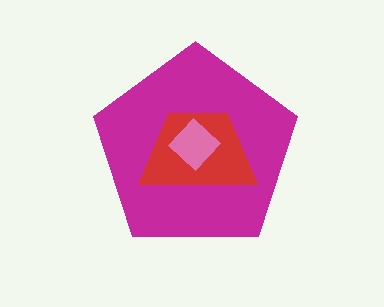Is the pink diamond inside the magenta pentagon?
Yes.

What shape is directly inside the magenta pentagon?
The red trapezoid.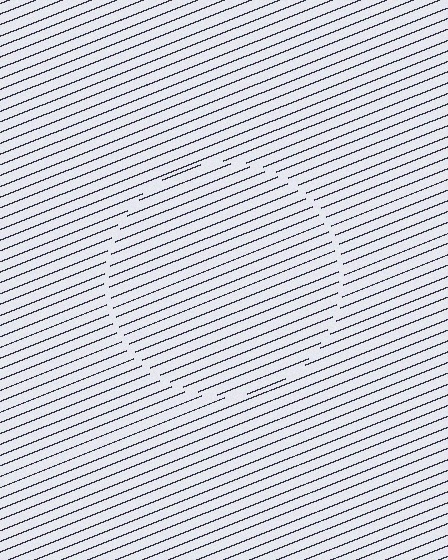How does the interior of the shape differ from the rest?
The interior of the shape contains the same grating, shifted by half a period — the contour is defined by the phase discontinuity where line-ends from the inner and outer gratings abut.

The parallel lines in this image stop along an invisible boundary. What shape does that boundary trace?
An illusory circle. The interior of the shape contains the same grating, shifted by half a period — the contour is defined by the phase discontinuity where line-ends from the inner and outer gratings abut.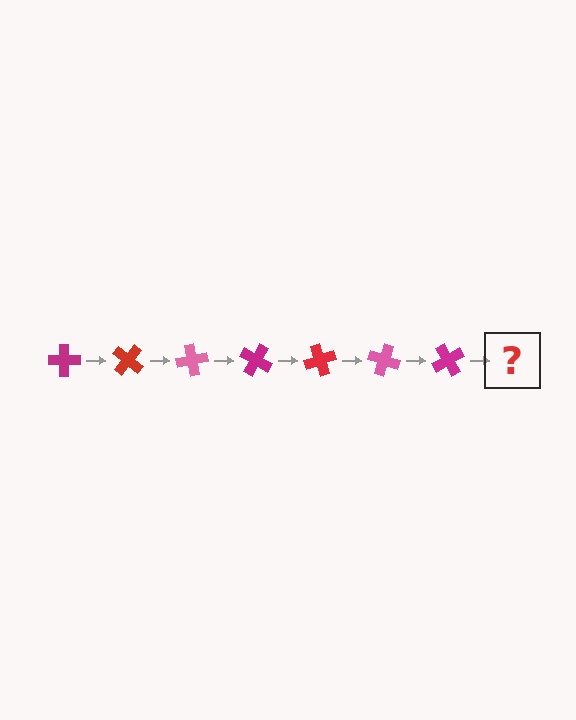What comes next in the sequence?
The next element should be a red cross, rotated 280 degrees from the start.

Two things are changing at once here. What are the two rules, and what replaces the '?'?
The two rules are that it rotates 40 degrees each step and the color cycles through magenta, red, and pink. The '?' should be a red cross, rotated 280 degrees from the start.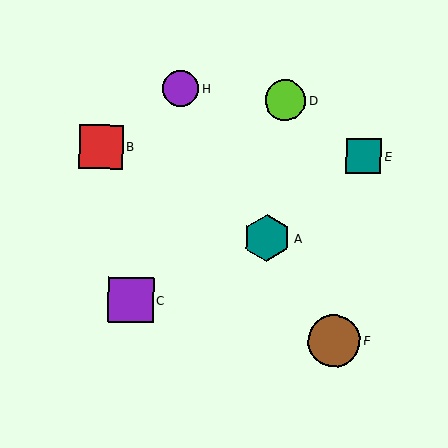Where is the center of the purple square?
The center of the purple square is at (131, 300).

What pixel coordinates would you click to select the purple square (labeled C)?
Click at (131, 300) to select the purple square C.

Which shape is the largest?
The brown circle (labeled F) is the largest.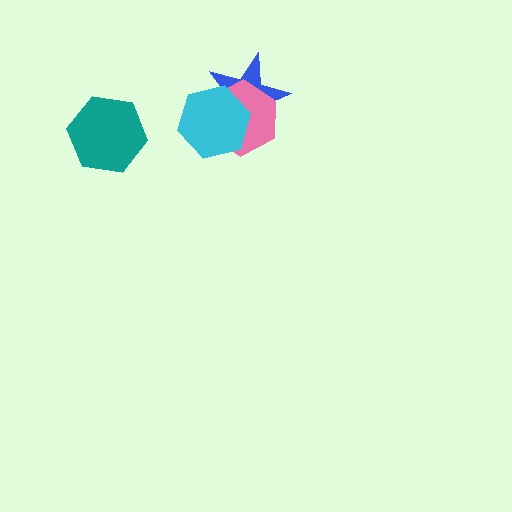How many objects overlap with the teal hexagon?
0 objects overlap with the teal hexagon.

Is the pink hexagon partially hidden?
Yes, it is partially covered by another shape.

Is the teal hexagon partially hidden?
No, no other shape covers it.